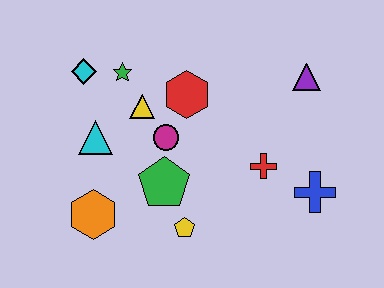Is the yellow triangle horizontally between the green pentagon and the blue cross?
No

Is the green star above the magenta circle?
Yes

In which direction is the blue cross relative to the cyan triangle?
The blue cross is to the right of the cyan triangle.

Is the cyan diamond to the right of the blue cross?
No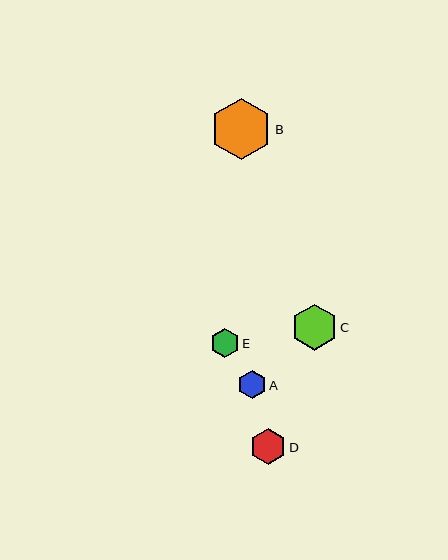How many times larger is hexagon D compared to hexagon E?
Hexagon D is approximately 1.3 times the size of hexagon E.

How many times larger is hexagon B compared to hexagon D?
Hexagon B is approximately 1.7 times the size of hexagon D.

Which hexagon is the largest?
Hexagon B is the largest with a size of approximately 61 pixels.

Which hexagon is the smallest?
Hexagon A is the smallest with a size of approximately 28 pixels.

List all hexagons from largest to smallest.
From largest to smallest: B, C, D, E, A.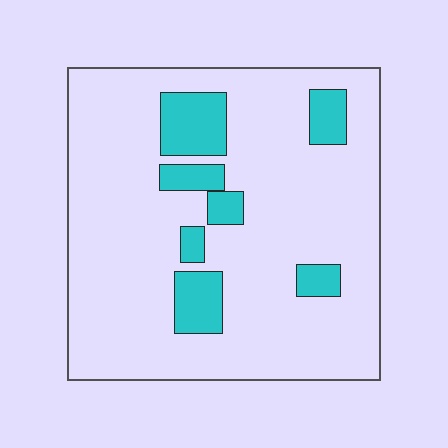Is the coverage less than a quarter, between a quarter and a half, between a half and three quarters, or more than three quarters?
Less than a quarter.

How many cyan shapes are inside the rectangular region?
7.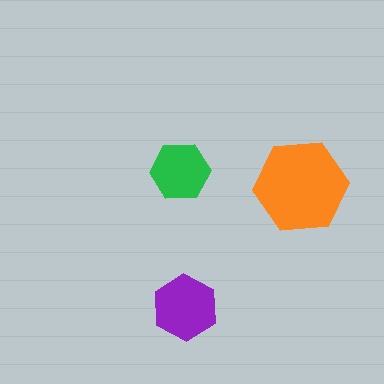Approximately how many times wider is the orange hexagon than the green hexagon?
About 1.5 times wider.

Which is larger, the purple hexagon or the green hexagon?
The purple one.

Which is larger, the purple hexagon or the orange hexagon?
The orange one.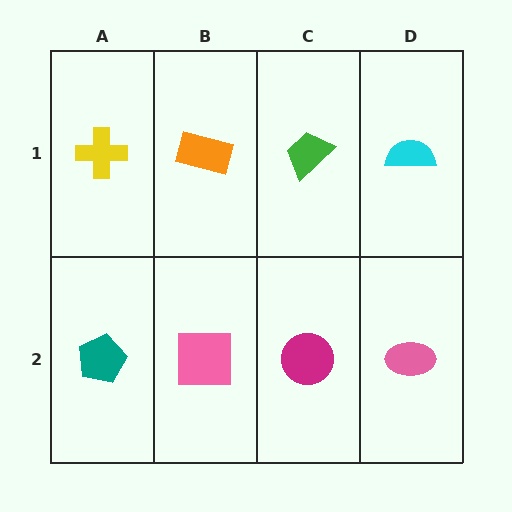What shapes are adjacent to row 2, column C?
A green trapezoid (row 1, column C), a pink square (row 2, column B), a pink ellipse (row 2, column D).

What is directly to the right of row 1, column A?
An orange rectangle.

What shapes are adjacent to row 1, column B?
A pink square (row 2, column B), a yellow cross (row 1, column A), a green trapezoid (row 1, column C).